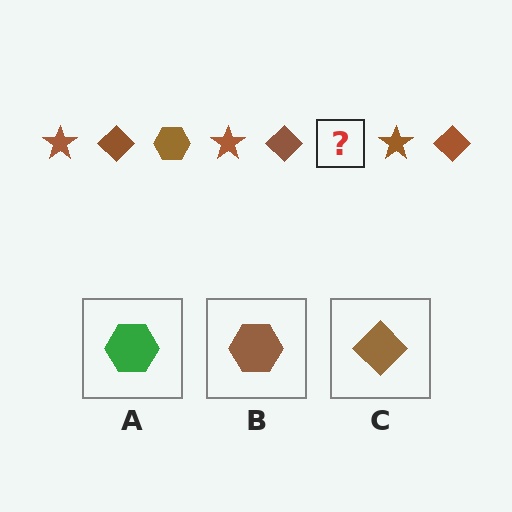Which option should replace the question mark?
Option B.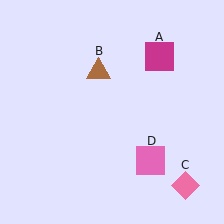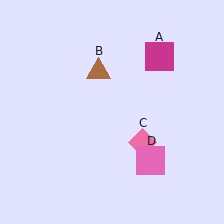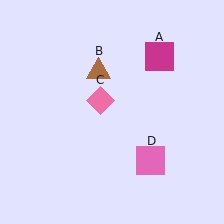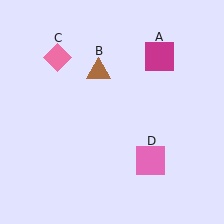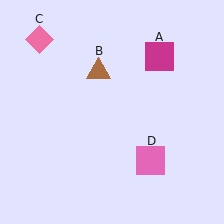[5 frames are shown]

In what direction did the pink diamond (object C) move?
The pink diamond (object C) moved up and to the left.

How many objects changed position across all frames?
1 object changed position: pink diamond (object C).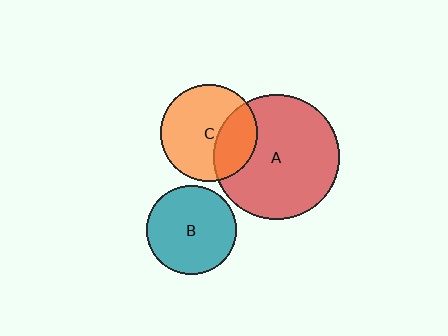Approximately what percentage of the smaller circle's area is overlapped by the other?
Approximately 30%.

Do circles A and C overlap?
Yes.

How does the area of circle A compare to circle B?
Approximately 2.0 times.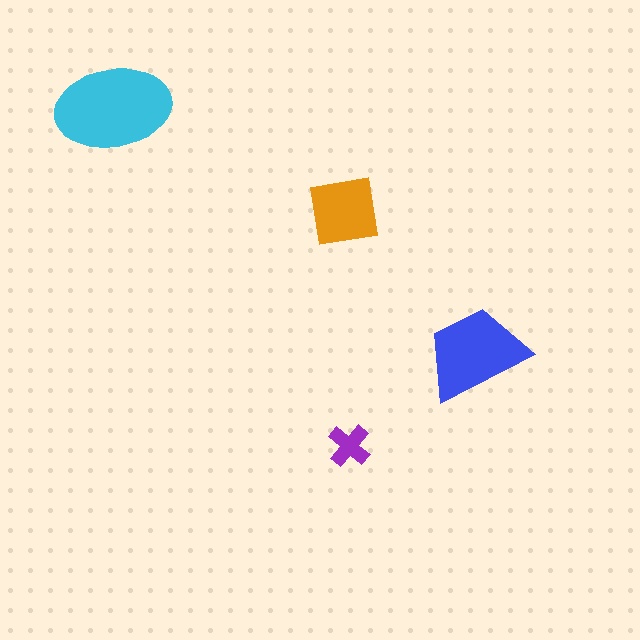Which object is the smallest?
The purple cross.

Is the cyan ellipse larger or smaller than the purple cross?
Larger.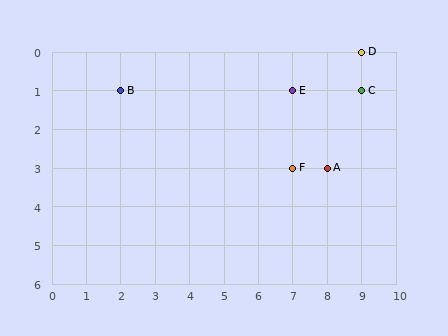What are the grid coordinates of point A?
Point A is at grid coordinates (8, 3).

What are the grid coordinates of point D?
Point D is at grid coordinates (9, 0).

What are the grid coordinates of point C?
Point C is at grid coordinates (9, 1).